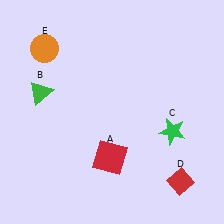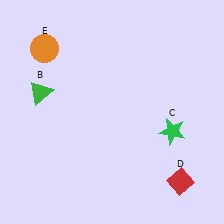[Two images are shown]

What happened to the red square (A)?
The red square (A) was removed in Image 2. It was in the bottom-left area of Image 1.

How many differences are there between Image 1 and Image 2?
There is 1 difference between the two images.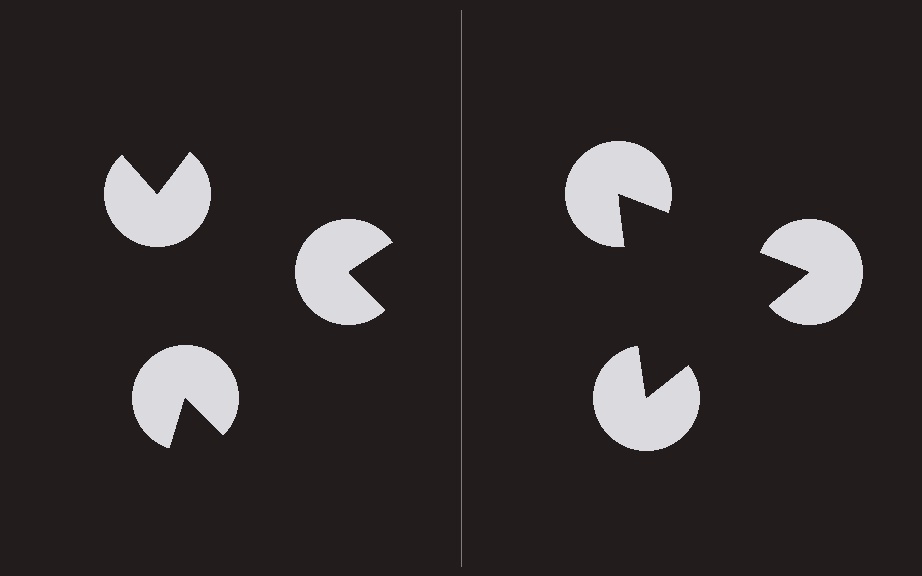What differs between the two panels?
The pac-man discs are positioned identically on both sides; only the wedge orientations differ. On the right they align to a triangle; on the left they are misaligned.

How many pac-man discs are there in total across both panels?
6 — 3 on each side.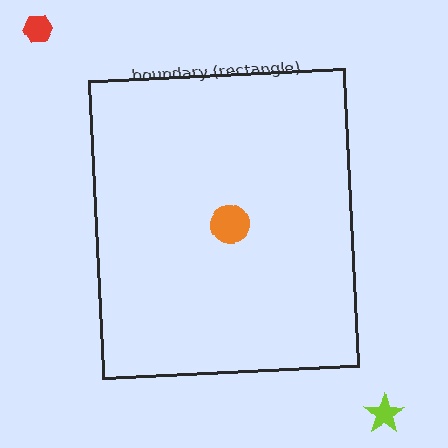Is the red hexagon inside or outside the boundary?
Outside.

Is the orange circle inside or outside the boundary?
Inside.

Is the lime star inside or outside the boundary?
Outside.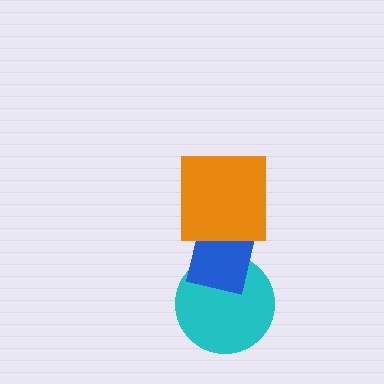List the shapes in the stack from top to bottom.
From top to bottom: the orange square, the blue rectangle, the cyan circle.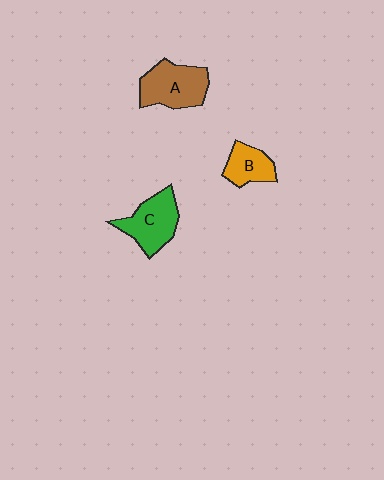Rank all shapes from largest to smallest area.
From largest to smallest: A (brown), C (green), B (orange).